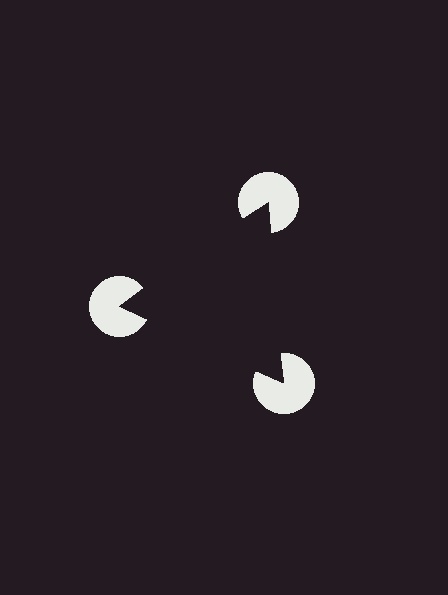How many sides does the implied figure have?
3 sides.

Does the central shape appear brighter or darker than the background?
It typically appears slightly darker than the background, even though no actual brightness change is drawn.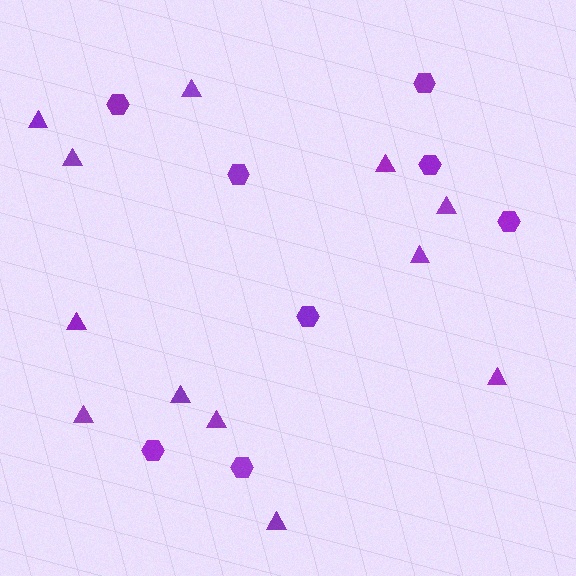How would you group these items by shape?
There are 2 groups: one group of hexagons (8) and one group of triangles (12).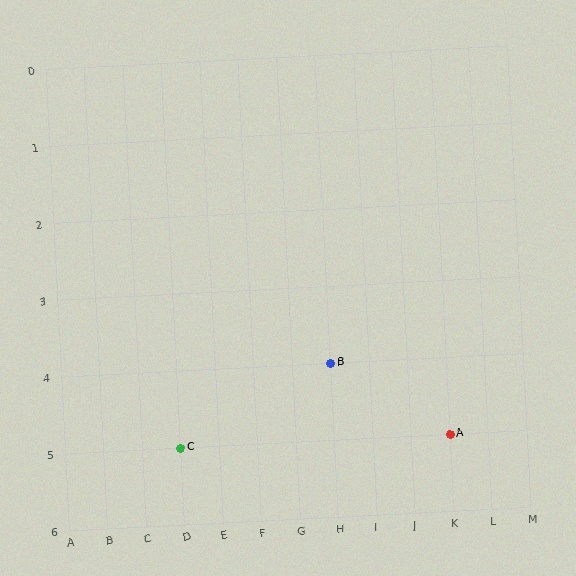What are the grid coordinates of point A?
Point A is at grid coordinates (K, 5).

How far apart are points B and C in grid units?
Points B and C are 4 columns and 1 row apart (about 4.1 grid units diagonally).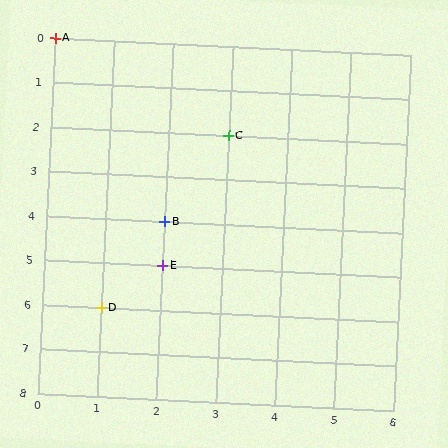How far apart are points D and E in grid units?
Points D and E are 1 column and 1 row apart (about 1.4 grid units diagonally).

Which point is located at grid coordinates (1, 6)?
Point D is at (1, 6).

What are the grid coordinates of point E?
Point E is at grid coordinates (2, 5).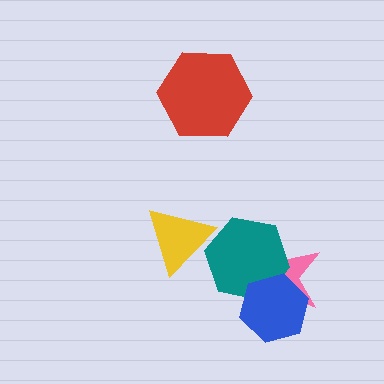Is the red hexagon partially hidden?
No, no other shape covers it.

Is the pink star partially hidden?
Yes, it is partially covered by another shape.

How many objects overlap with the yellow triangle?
1 object overlaps with the yellow triangle.